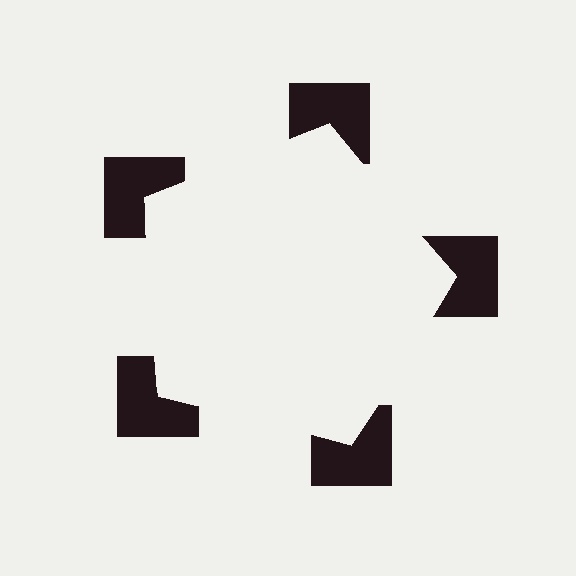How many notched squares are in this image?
There are 5 — one at each vertex of the illusory pentagon.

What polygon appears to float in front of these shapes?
An illusory pentagon — its edges are inferred from the aligned wedge cuts in the notched squares, not physically drawn.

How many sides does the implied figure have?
5 sides.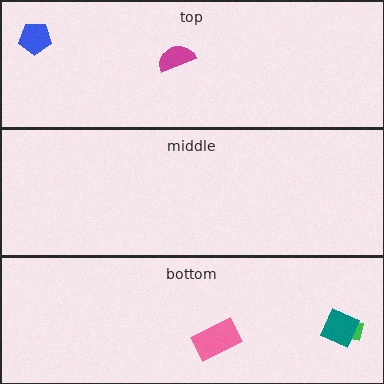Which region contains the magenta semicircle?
The top region.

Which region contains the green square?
The bottom region.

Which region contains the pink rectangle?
The bottom region.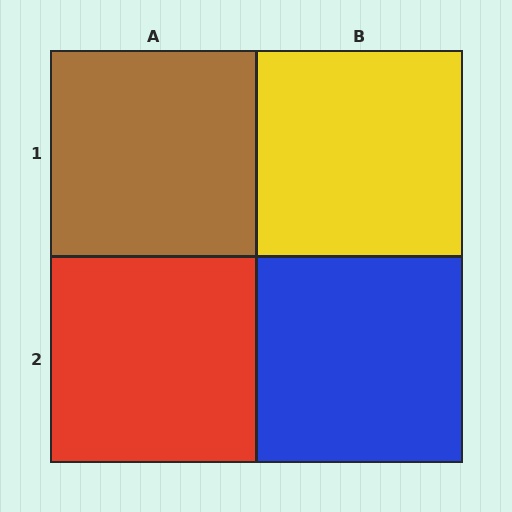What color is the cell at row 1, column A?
Brown.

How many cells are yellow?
1 cell is yellow.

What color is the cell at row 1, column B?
Yellow.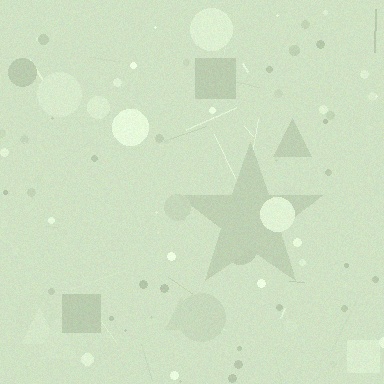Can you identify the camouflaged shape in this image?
The camouflaged shape is a star.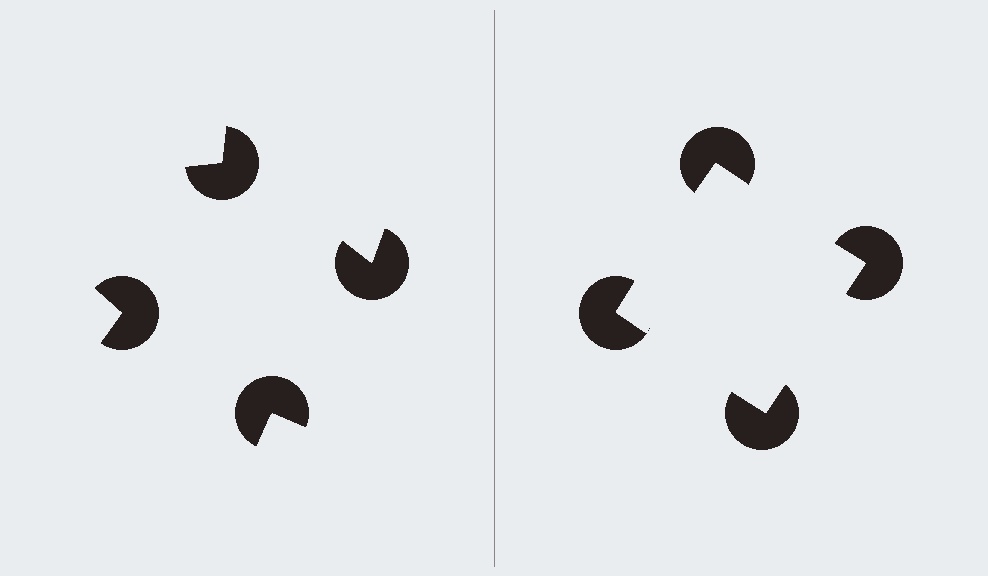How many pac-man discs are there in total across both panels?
8 — 4 on each side.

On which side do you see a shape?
An illusory square appears on the right side. On the left side the wedge cuts are rotated, so no coherent shape forms.